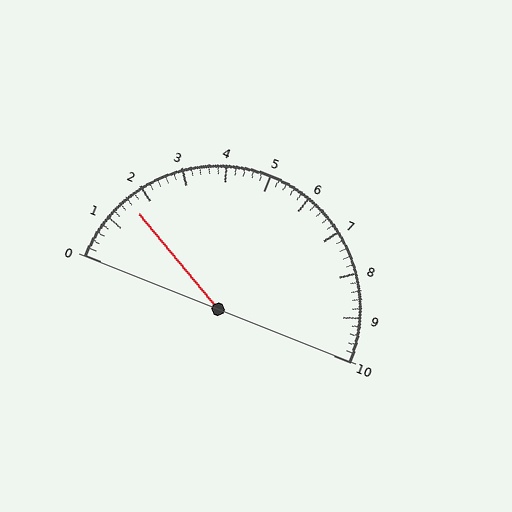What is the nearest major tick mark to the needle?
The nearest major tick mark is 2.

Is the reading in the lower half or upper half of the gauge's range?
The reading is in the lower half of the range (0 to 10).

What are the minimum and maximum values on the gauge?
The gauge ranges from 0 to 10.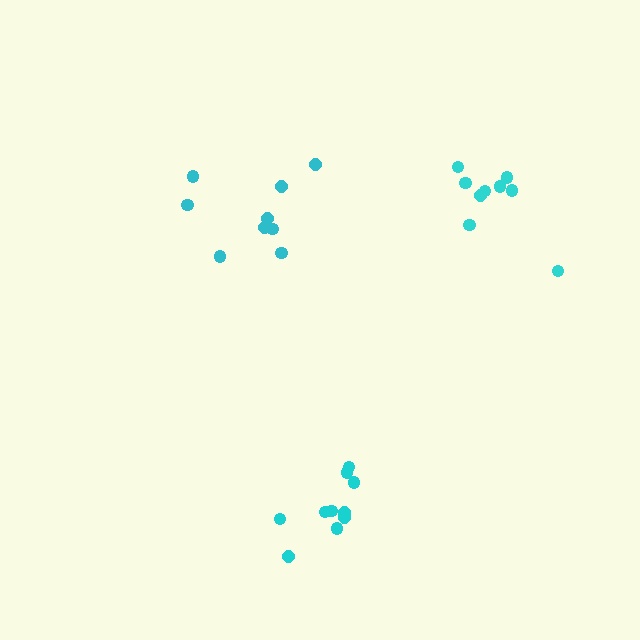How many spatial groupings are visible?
There are 3 spatial groupings.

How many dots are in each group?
Group 1: 9 dots, Group 2: 10 dots, Group 3: 9 dots (28 total).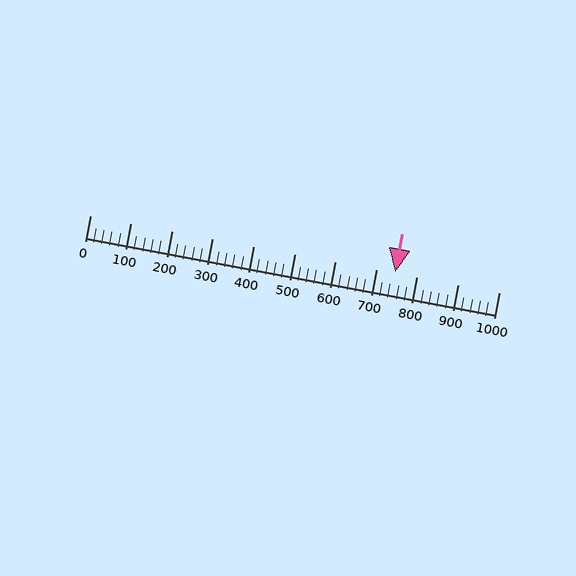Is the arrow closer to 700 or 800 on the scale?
The arrow is closer to 700.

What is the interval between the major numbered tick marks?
The major tick marks are spaced 100 units apart.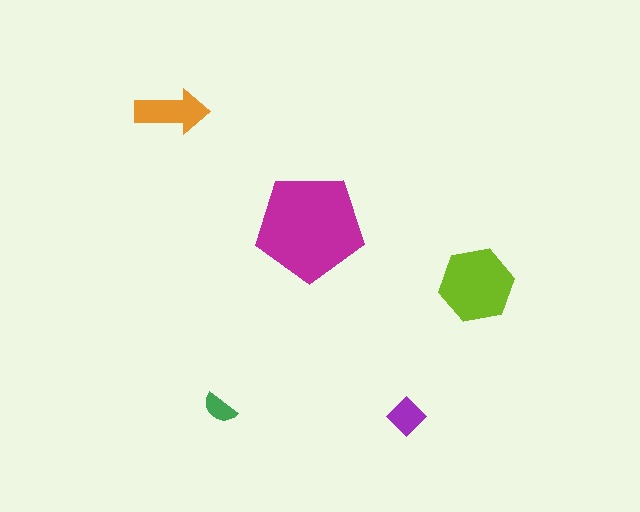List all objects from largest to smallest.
The magenta pentagon, the lime hexagon, the orange arrow, the purple diamond, the green semicircle.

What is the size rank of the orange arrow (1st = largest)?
3rd.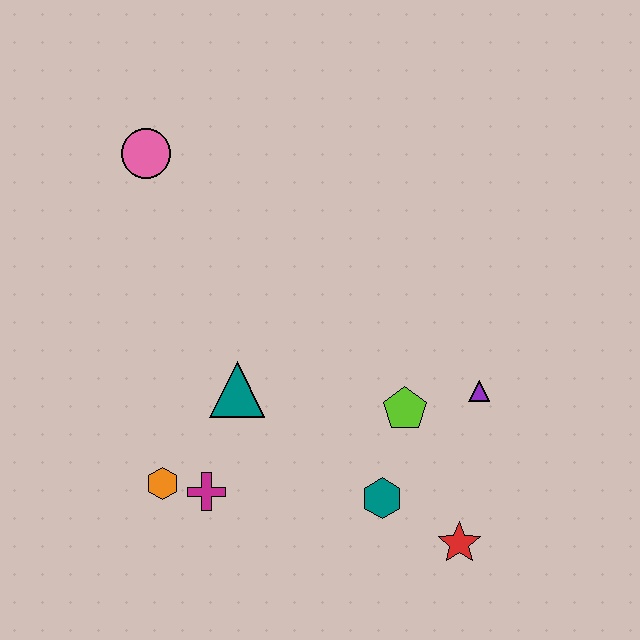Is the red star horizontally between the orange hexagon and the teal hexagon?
No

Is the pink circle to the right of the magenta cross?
No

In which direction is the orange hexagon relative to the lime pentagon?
The orange hexagon is to the left of the lime pentagon.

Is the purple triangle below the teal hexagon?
No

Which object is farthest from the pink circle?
The red star is farthest from the pink circle.